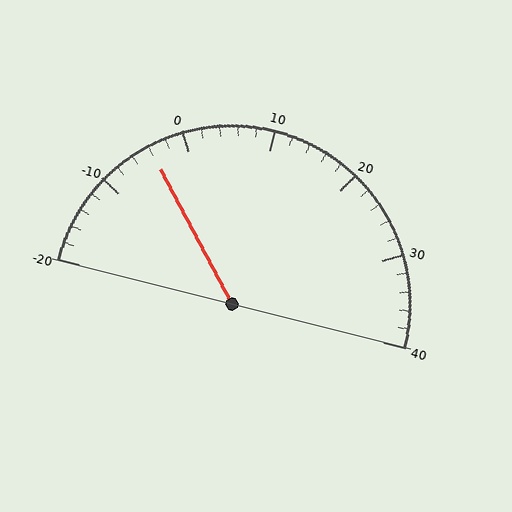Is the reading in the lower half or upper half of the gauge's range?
The reading is in the lower half of the range (-20 to 40).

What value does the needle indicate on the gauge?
The needle indicates approximately -4.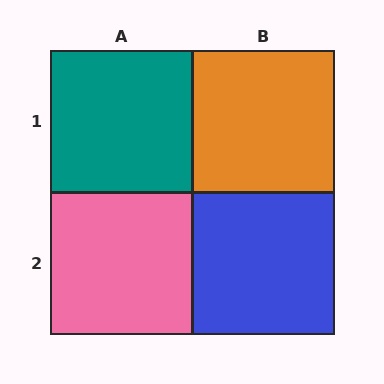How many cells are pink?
1 cell is pink.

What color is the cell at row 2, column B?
Blue.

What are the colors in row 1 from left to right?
Teal, orange.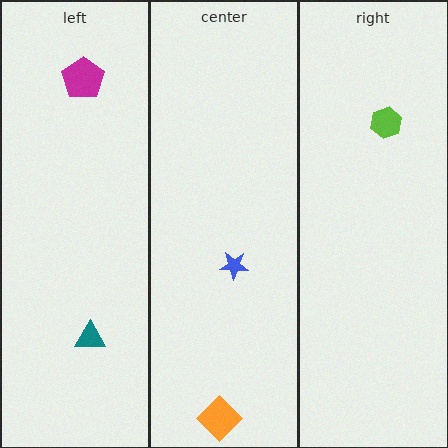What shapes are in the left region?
The teal triangle, the magenta pentagon.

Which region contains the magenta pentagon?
The left region.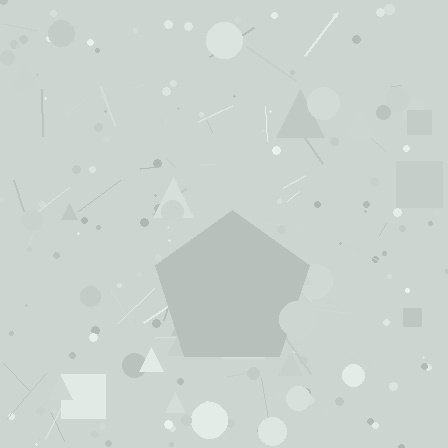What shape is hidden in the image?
A pentagon is hidden in the image.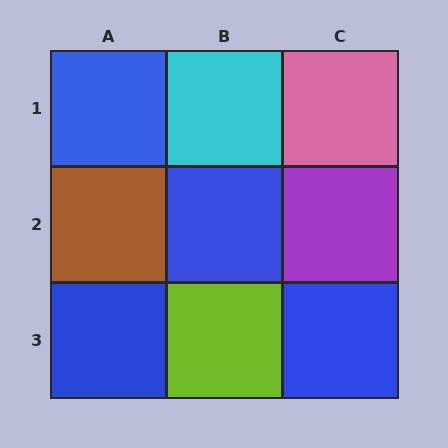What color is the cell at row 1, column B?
Cyan.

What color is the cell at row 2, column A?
Brown.